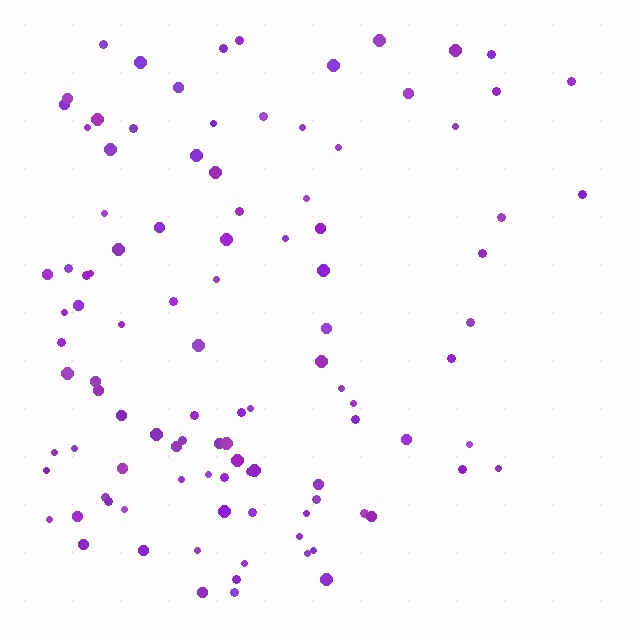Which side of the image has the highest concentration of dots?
The left.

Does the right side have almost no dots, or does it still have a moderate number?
Still a moderate number, just noticeably fewer than the left.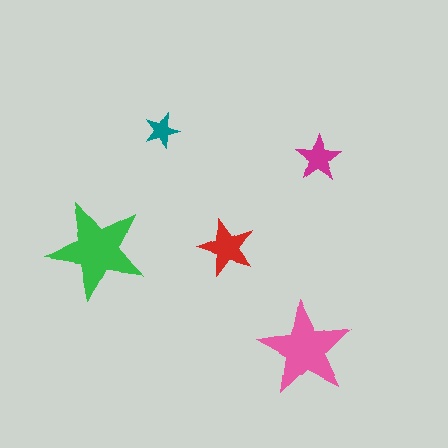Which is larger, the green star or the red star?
The green one.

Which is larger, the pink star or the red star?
The pink one.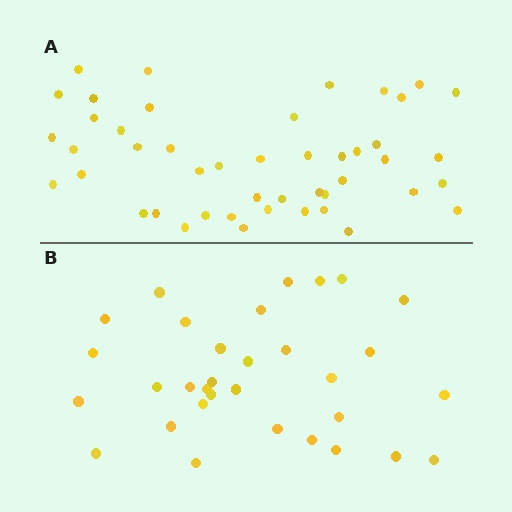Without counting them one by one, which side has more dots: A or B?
Region A (the top region) has more dots.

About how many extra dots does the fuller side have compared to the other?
Region A has approximately 15 more dots than region B.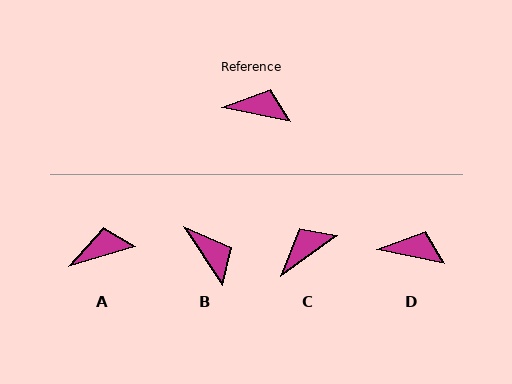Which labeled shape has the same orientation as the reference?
D.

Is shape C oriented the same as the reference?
No, it is off by about 48 degrees.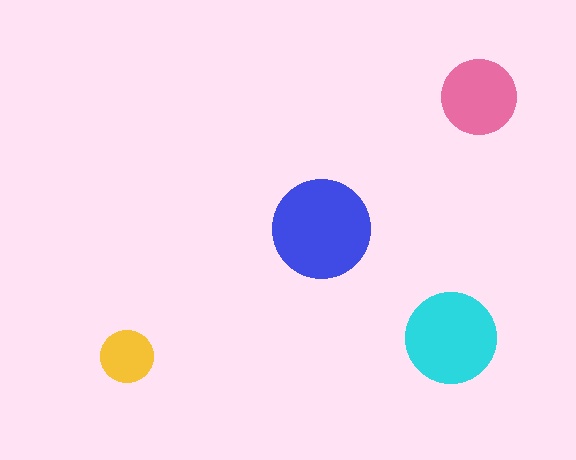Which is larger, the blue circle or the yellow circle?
The blue one.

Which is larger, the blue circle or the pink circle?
The blue one.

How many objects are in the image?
There are 4 objects in the image.